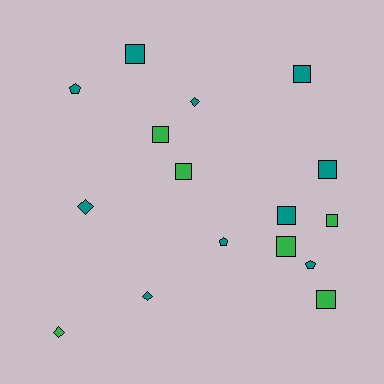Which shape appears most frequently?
Square, with 9 objects.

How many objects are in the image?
There are 16 objects.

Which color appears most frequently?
Teal, with 10 objects.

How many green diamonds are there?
There is 1 green diamond.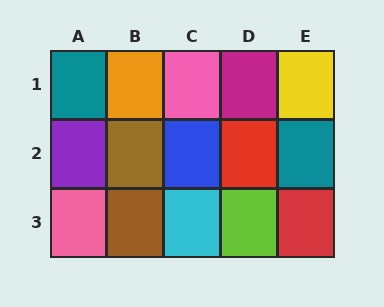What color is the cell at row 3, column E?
Red.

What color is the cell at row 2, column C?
Blue.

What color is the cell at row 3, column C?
Cyan.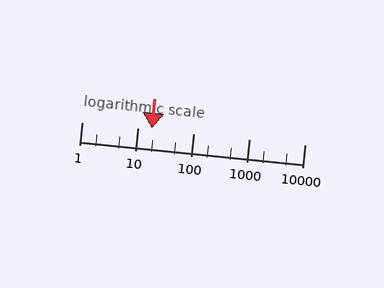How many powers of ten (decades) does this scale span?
The scale spans 4 decades, from 1 to 10000.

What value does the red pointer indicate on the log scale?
The pointer indicates approximately 18.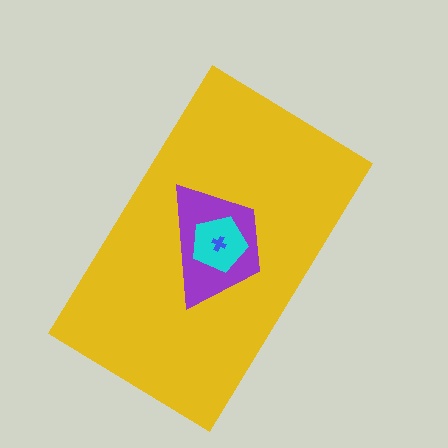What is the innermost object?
The blue cross.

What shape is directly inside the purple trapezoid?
The cyan pentagon.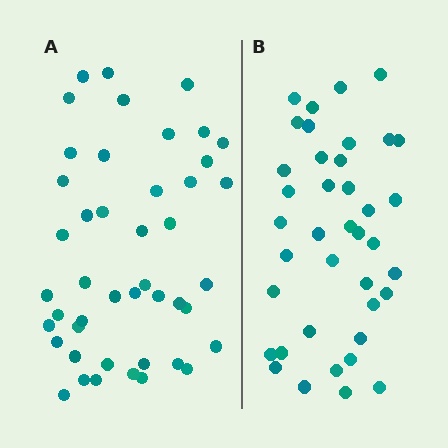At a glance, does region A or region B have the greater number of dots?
Region A (the left region) has more dots.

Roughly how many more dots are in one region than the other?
Region A has about 6 more dots than region B.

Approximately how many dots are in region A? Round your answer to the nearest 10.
About 40 dots. (The exact count is 45, which rounds to 40.)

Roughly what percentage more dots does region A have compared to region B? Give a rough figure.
About 15% more.